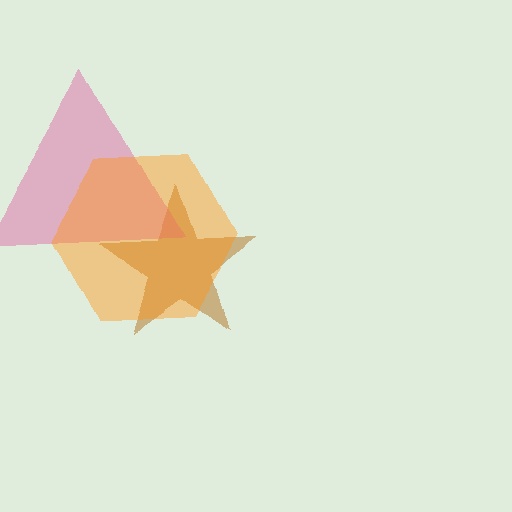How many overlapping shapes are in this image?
There are 3 overlapping shapes in the image.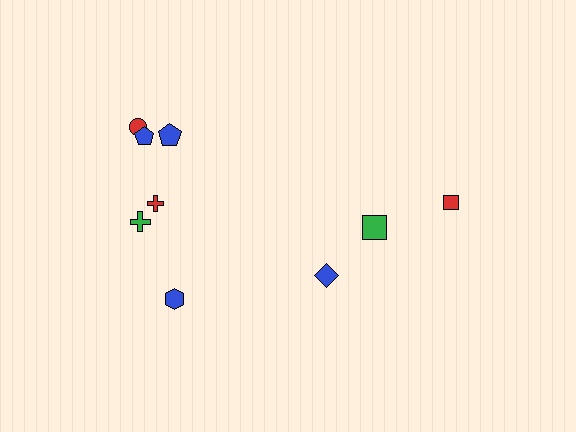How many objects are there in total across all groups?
There are 9 objects.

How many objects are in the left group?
There are 6 objects.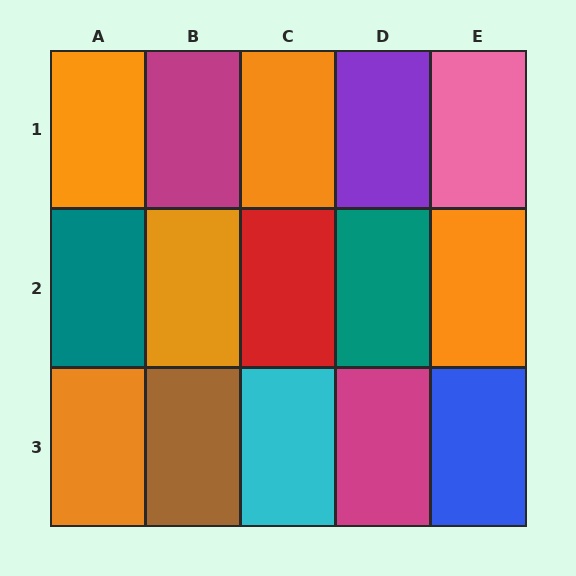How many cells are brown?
1 cell is brown.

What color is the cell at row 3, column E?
Blue.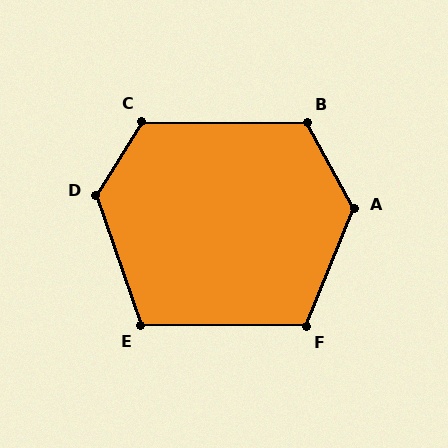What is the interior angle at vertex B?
Approximately 119 degrees (obtuse).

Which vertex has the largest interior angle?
A, at approximately 129 degrees.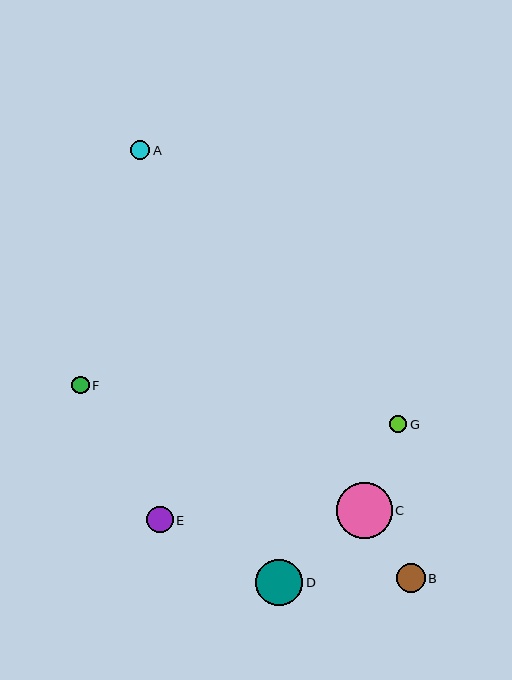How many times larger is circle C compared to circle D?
Circle C is approximately 1.2 times the size of circle D.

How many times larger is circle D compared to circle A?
Circle D is approximately 2.5 times the size of circle A.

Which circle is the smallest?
Circle G is the smallest with a size of approximately 17 pixels.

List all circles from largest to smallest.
From largest to smallest: C, D, B, E, A, F, G.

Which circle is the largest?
Circle C is the largest with a size of approximately 55 pixels.